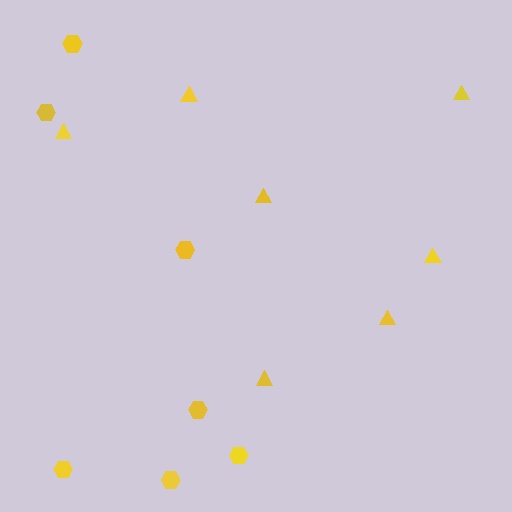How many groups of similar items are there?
There are 2 groups: one group of triangles (7) and one group of hexagons (7).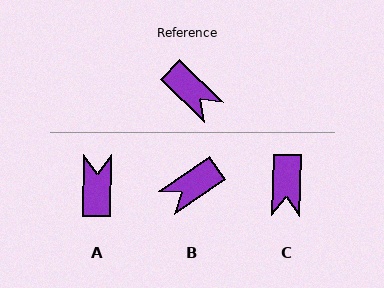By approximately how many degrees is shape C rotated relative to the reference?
Approximately 47 degrees clockwise.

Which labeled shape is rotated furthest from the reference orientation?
A, about 133 degrees away.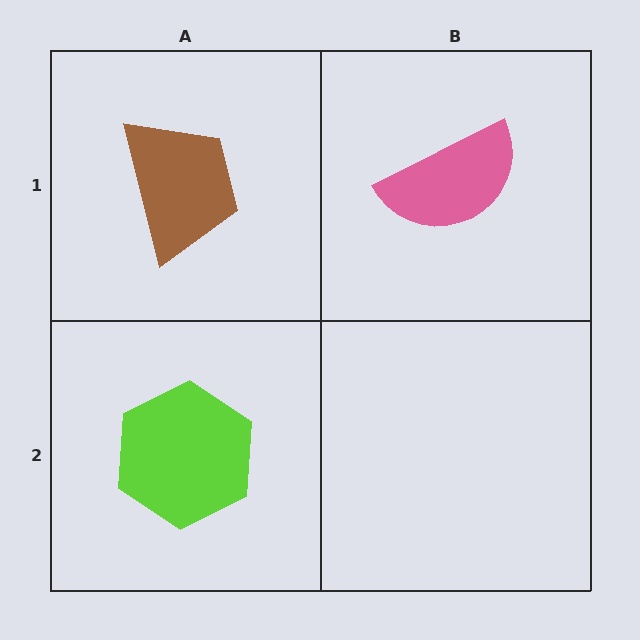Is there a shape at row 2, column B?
No, that cell is empty.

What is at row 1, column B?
A pink semicircle.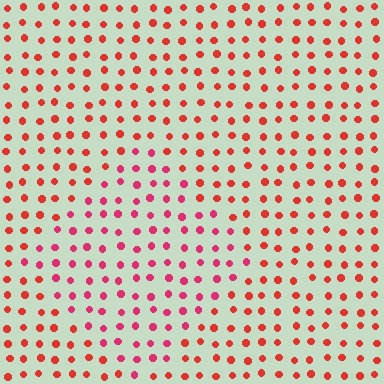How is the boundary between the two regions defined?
The boundary is defined purely by a slight shift in hue (about 26 degrees). Spacing, size, and orientation are identical on both sides.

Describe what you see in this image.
The image is filled with small red elements in a uniform arrangement. A diamond-shaped region is visible where the elements are tinted to a slightly different hue, forming a subtle color boundary.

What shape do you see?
I see a diamond.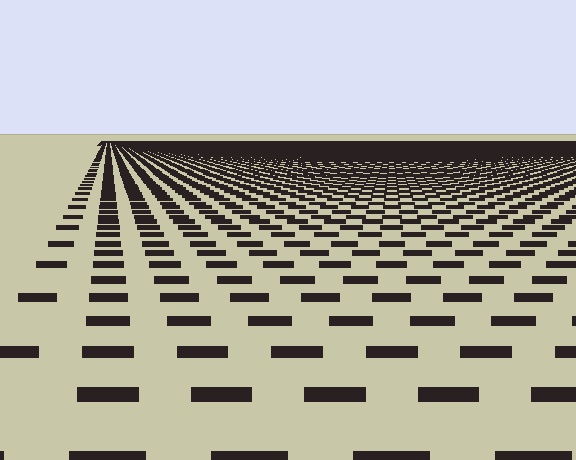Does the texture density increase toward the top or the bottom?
Density increases toward the top.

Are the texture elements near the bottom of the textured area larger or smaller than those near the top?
Larger. Near the bottom, elements are closer to the viewer and appear at a bigger on-screen size.